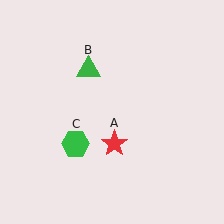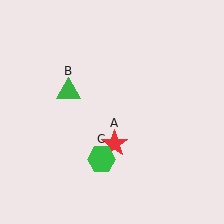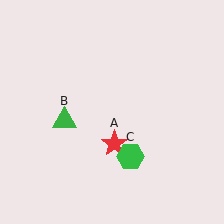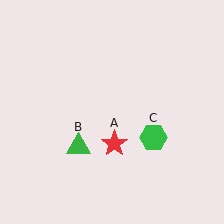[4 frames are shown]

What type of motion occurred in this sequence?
The green triangle (object B), green hexagon (object C) rotated counterclockwise around the center of the scene.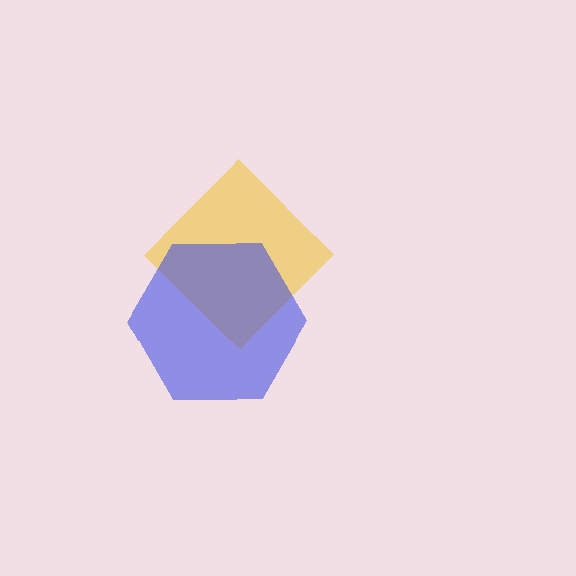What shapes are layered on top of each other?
The layered shapes are: a yellow diamond, a blue hexagon.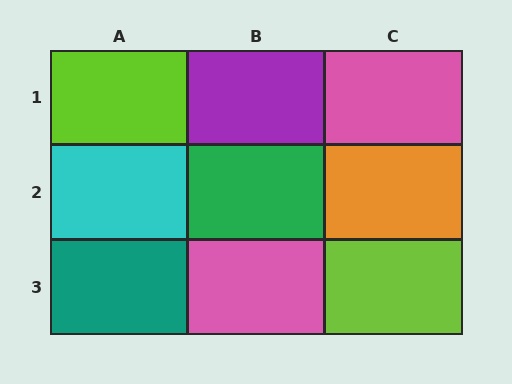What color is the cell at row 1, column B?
Purple.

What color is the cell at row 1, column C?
Pink.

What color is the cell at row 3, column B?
Pink.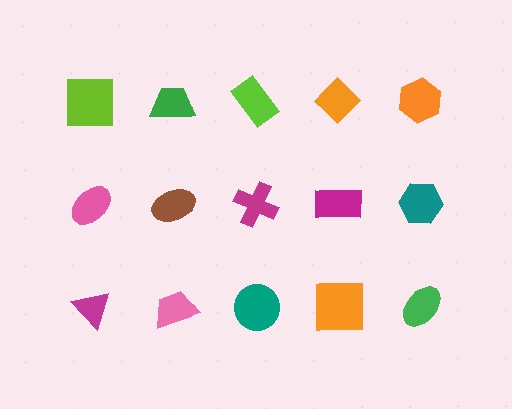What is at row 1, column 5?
An orange hexagon.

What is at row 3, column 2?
A pink trapezoid.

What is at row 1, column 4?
An orange diamond.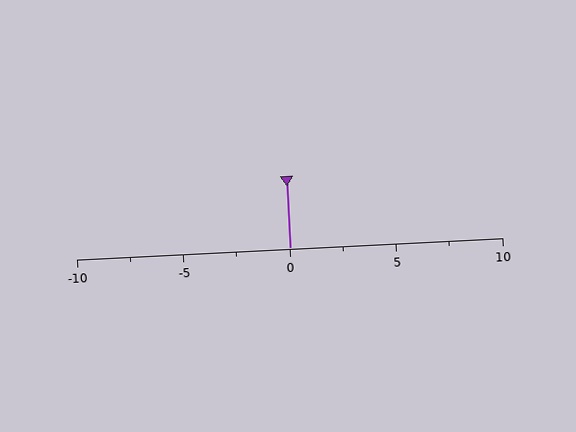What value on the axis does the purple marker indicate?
The marker indicates approximately 0.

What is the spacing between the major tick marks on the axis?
The major ticks are spaced 5 apart.